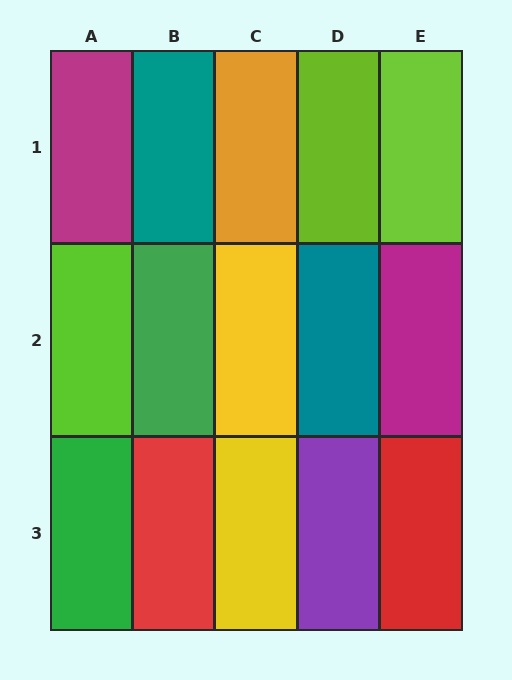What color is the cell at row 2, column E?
Magenta.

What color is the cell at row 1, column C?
Orange.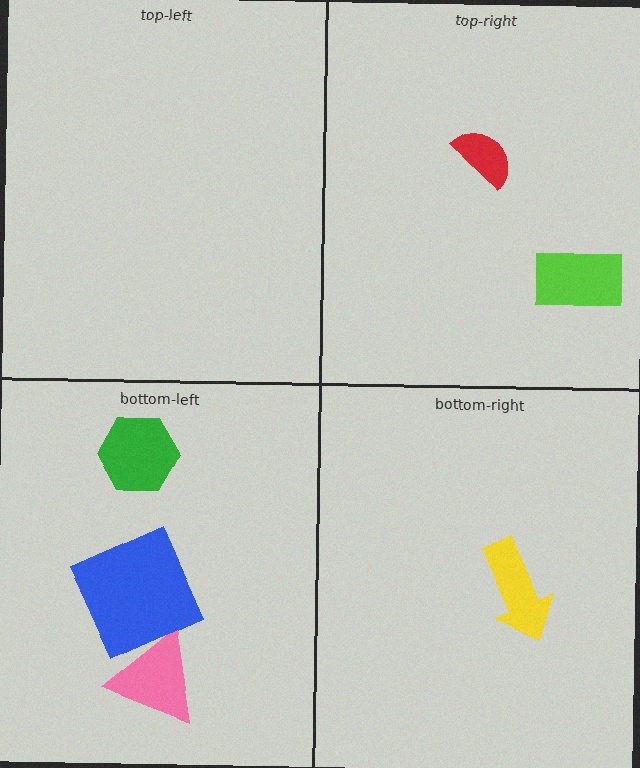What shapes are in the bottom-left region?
The pink triangle, the green hexagon, the blue square.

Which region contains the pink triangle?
The bottom-left region.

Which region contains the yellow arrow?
The bottom-right region.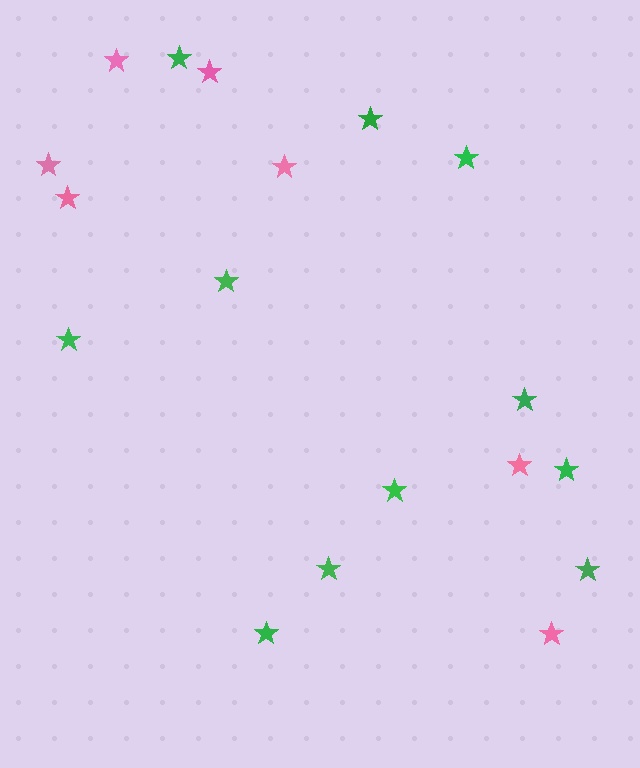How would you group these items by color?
There are 2 groups: one group of pink stars (7) and one group of green stars (11).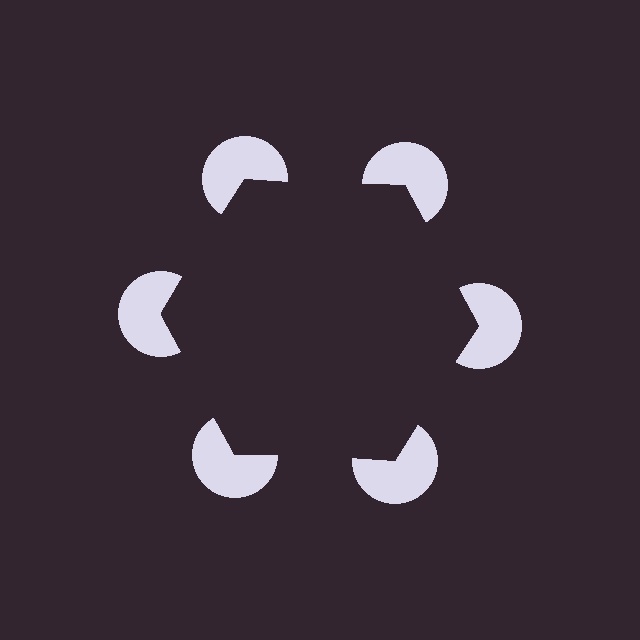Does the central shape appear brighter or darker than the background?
It typically appears slightly darker than the background, even though no actual brightness change is drawn.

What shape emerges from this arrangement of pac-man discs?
An illusory hexagon — its edges are inferred from the aligned wedge cuts in the pac-man discs, not physically drawn.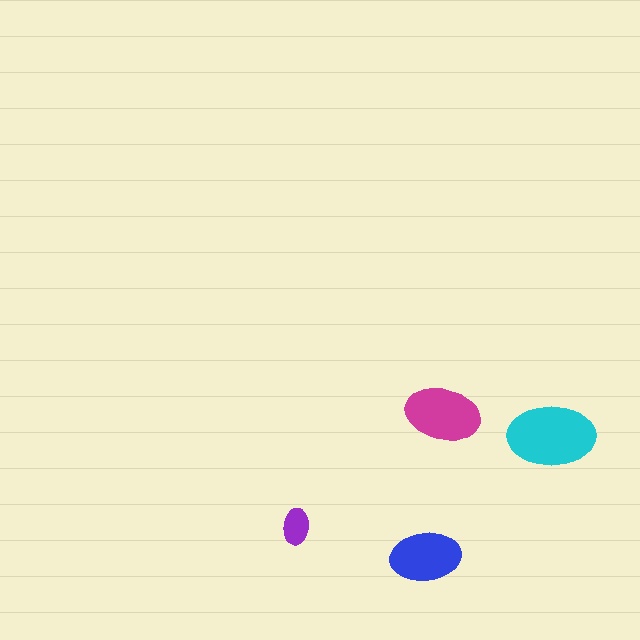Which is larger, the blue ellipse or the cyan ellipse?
The cyan one.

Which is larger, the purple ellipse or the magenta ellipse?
The magenta one.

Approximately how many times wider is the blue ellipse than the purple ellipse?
About 2 times wider.